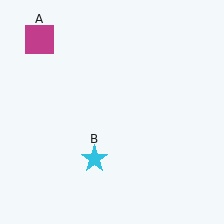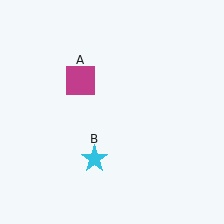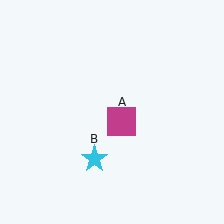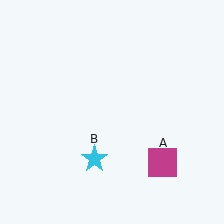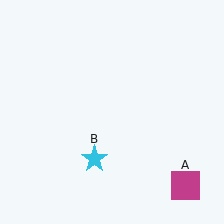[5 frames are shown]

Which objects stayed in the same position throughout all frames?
Cyan star (object B) remained stationary.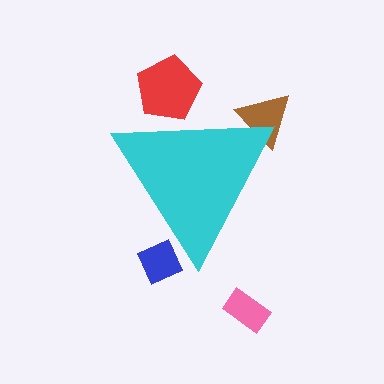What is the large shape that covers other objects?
A cyan triangle.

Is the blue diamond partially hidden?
Yes, the blue diamond is partially hidden behind the cyan triangle.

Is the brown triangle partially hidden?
Yes, the brown triangle is partially hidden behind the cyan triangle.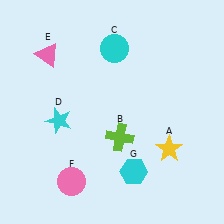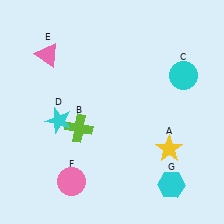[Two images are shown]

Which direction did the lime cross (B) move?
The lime cross (B) moved left.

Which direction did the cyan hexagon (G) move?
The cyan hexagon (G) moved right.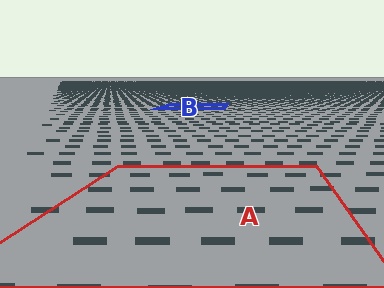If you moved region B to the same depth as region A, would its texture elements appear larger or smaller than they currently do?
They would appear larger. At a closer depth, the same texture elements are projected at a bigger on-screen size.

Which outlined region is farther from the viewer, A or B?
Region B is farther from the viewer — the texture elements inside it appear smaller and more densely packed.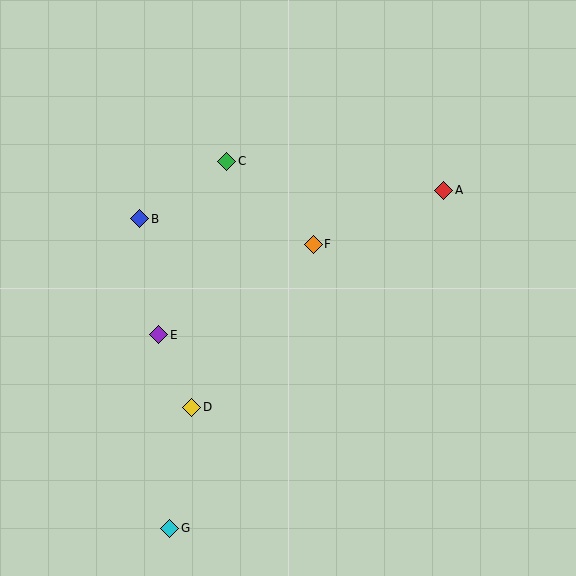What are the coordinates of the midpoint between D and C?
The midpoint between D and C is at (209, 284).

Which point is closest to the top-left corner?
Point B is closest to the top-left corner.